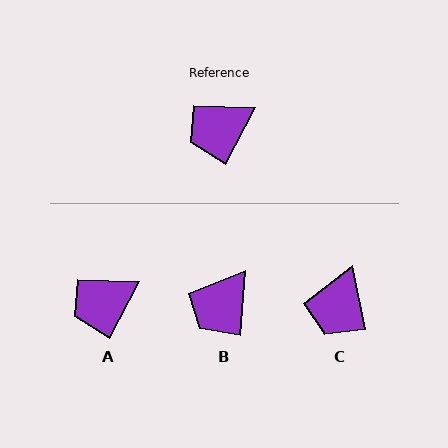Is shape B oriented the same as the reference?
No, it is off by about 23 degrees.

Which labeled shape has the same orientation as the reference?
A.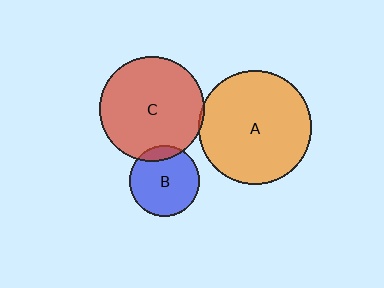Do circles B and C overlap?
Yes.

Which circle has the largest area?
Circle A (orange).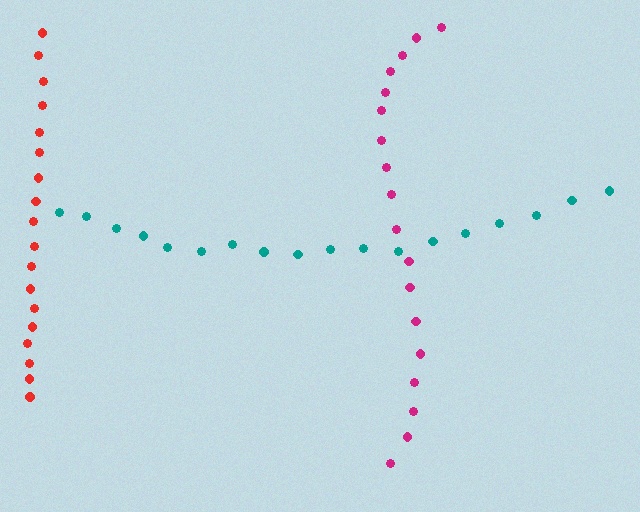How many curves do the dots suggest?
There are 3 distinct paths.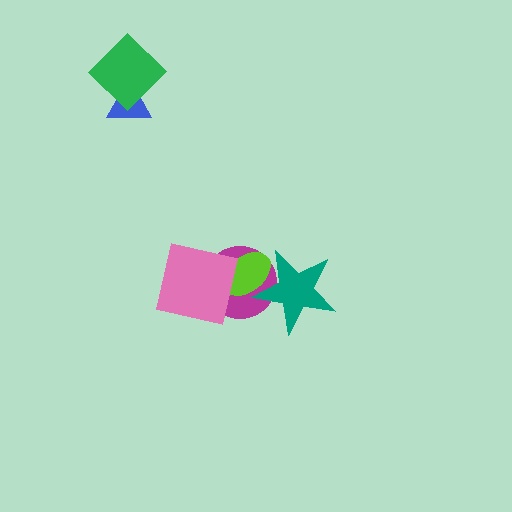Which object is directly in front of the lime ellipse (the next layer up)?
The pink square is directly in front of the lime ellipse.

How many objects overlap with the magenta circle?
3 objects overlap with the magenta circle.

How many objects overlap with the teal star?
2 objects overlap with the teal star.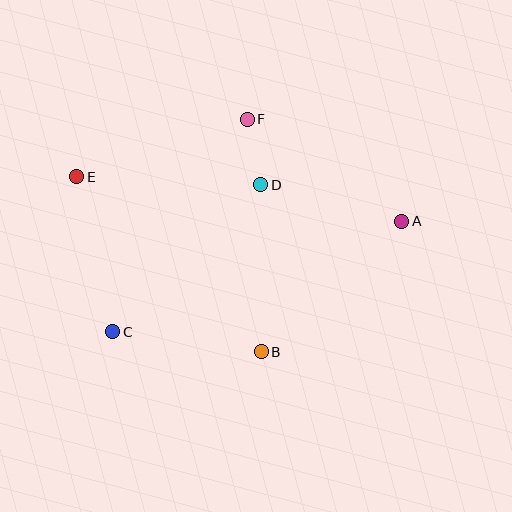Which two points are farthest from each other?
Points A and E are farthest from each other.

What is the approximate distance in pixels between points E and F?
The distance between E and F is approximately 180 pixels.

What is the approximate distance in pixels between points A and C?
The distance between A and C is approximately 310 pixels.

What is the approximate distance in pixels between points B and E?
The distance between B and E is approximately 254 pixels.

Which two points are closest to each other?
Points D and F are closest to each other.